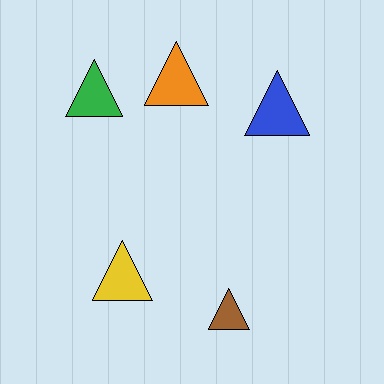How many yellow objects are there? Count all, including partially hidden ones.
There is 1 yellow object.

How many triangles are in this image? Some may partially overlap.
There are 5 triangles.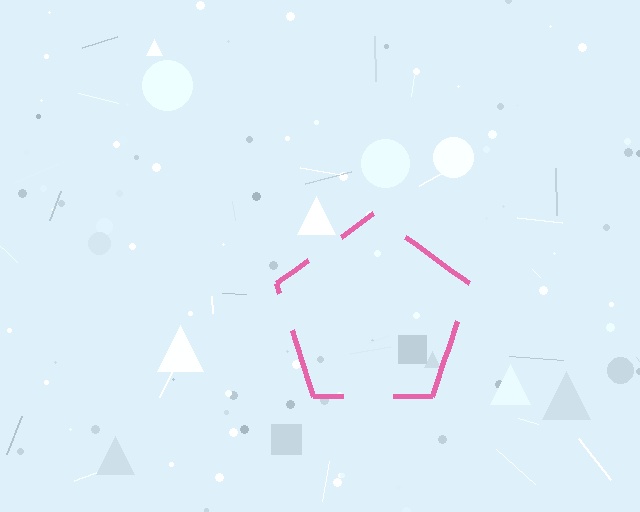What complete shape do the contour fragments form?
The contour fragments form a pentagon.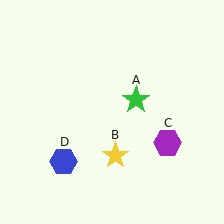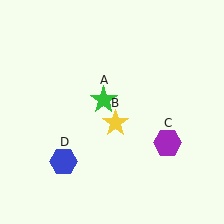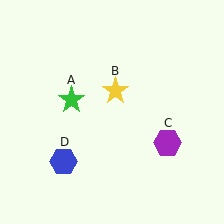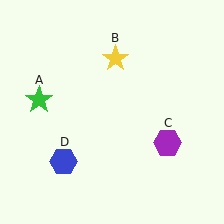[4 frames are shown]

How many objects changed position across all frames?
2 objects changed position: green star (object A), yellow star (object B).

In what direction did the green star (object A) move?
The green star (object A) moved left.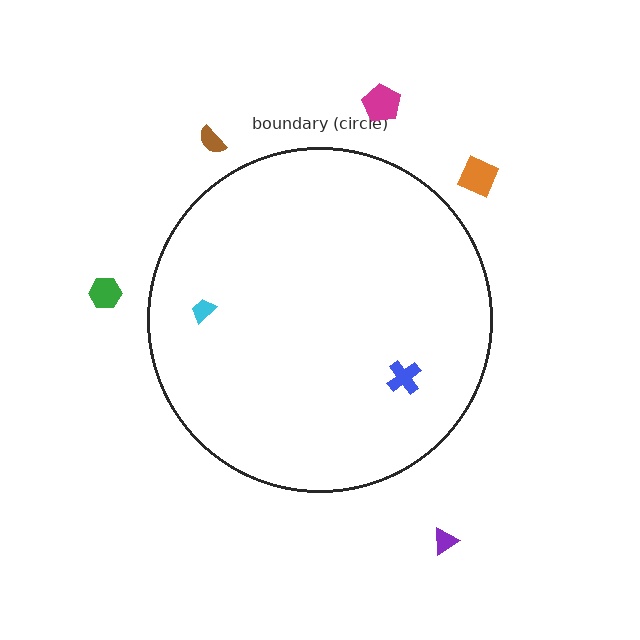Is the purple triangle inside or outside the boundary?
Outside.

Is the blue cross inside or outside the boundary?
Inside.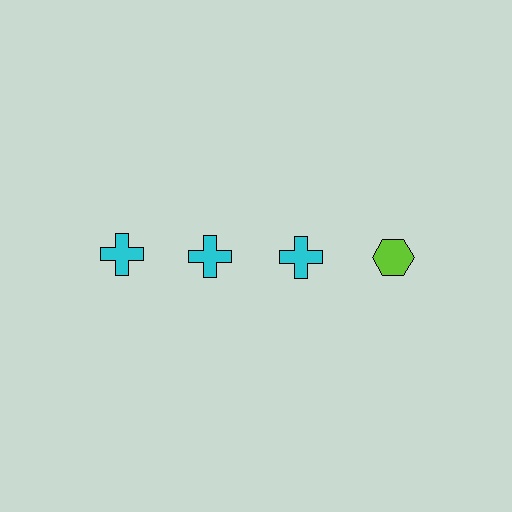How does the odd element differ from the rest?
It differs in both color (lime instead of cyan) and shape (hexagon instead of cross).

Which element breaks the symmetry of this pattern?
The lime hexagon in the top row, second from right column breaks the symmetry. All other shapes are cyan crosses.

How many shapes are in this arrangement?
There are 4 shapes arranged in a grid pattern.